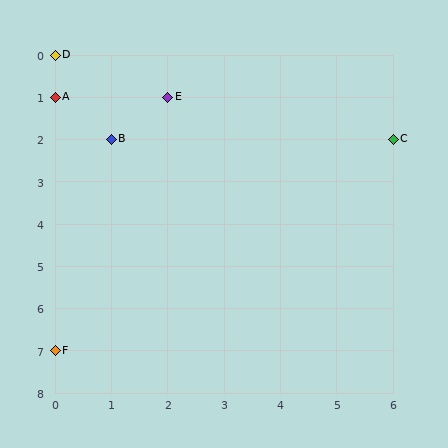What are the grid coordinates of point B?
Point B is at grid coordinates (1, 2).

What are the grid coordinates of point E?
Point E is at grid coordinates (2, 1).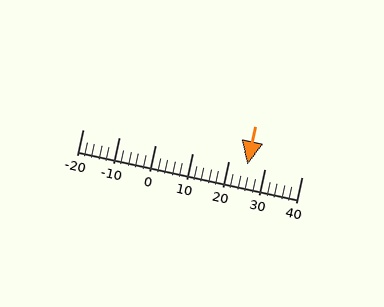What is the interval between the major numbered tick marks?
The major tick marks are spaced 10 units apart.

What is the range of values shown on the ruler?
The ruler shows values from -20 to 40.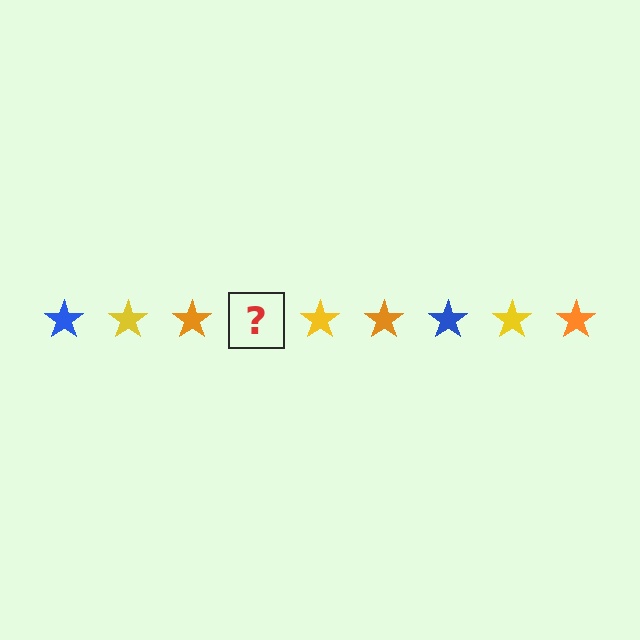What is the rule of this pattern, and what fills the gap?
The rule is that the pattern cycles through blue, yellow, orange stars. The gap should be filled with a blue star.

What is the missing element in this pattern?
The missing element is a blue star.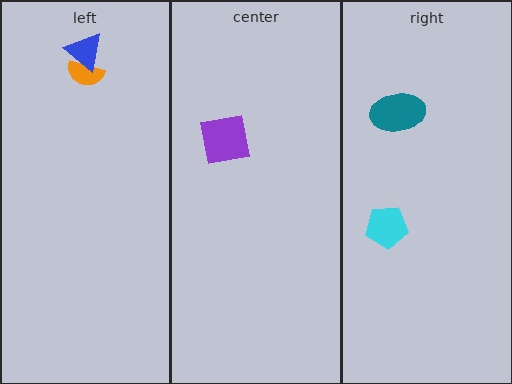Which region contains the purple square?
The center region.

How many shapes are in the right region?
2.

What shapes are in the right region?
The cyan pentagon, the teal ellipse.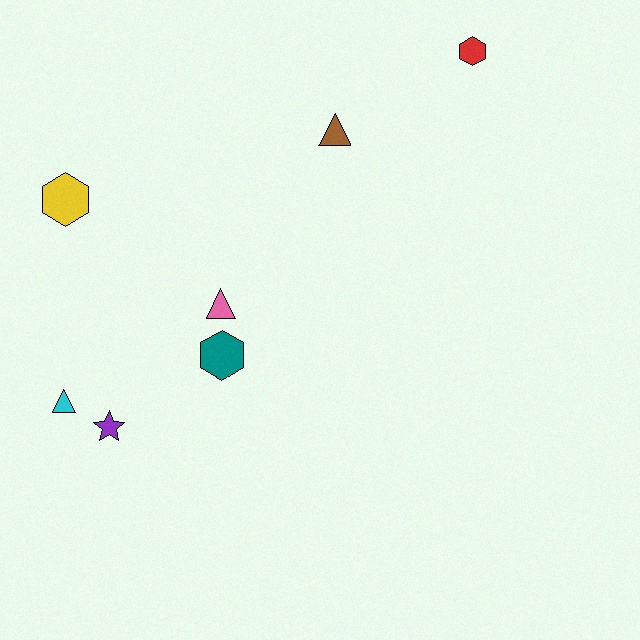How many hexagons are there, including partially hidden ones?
There are 3 hexagons.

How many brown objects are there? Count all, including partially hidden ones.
There is 1 brown object.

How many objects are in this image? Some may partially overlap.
There are 7 objects.